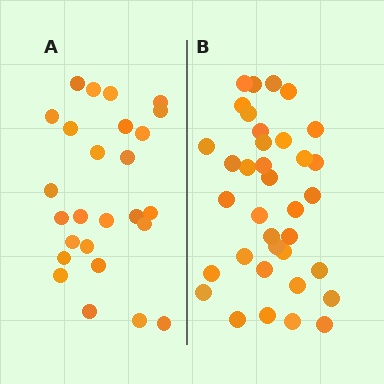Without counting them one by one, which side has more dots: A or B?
Region B (the right region) has more dots.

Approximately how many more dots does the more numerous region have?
Region B has roughly 10 or so more dots than region A.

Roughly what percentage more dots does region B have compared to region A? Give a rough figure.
About 40% more.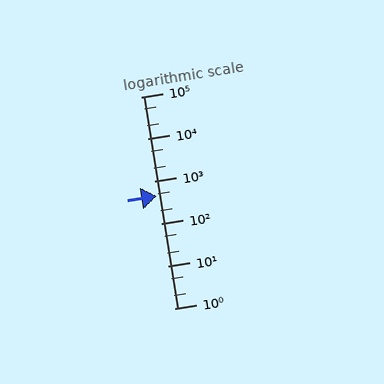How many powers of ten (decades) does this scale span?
The scale spans 5 decades, from 1 to 100000.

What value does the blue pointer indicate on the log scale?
The pointer indicates approximately 460.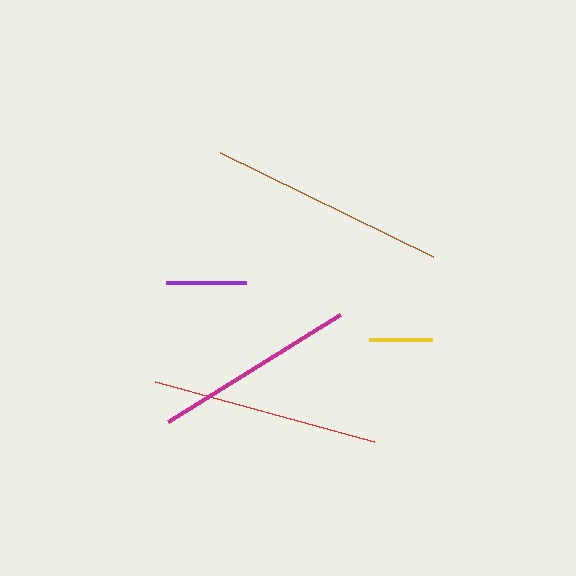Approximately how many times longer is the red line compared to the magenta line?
The red line is approximately 1.1 times the length of the magenta line.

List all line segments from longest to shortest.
From longest to shortest: brown, red, magenta, purple, yellow.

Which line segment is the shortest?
The yellow line is the shortest at approximately 63 pixels.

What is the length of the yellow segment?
The yellow segment is approximately 63 pixels long.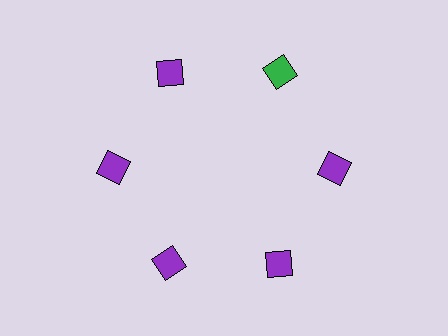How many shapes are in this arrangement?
There are 6 shapes arranged in a ring pattern.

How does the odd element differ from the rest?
It has a different color: green instead of purple.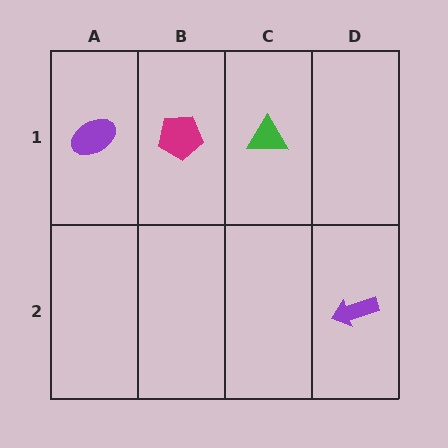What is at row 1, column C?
A green triangle.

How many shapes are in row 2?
1 shape.